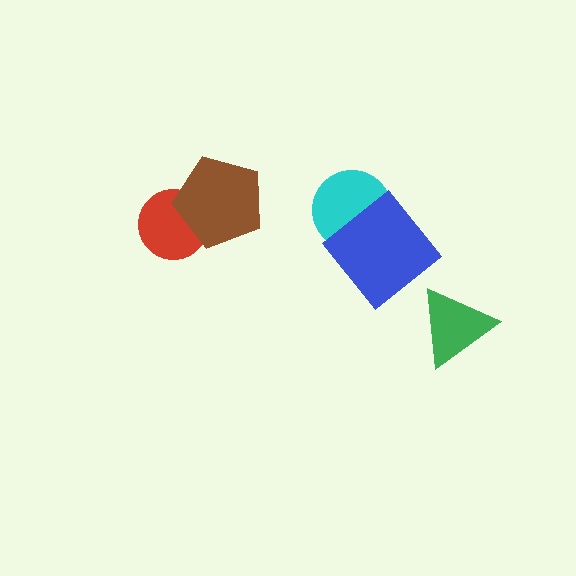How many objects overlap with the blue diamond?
1 object overlaps with the blue diamond.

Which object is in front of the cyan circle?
The blue diamond is in front of the cyan circle.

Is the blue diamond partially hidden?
No, no other shape covers it.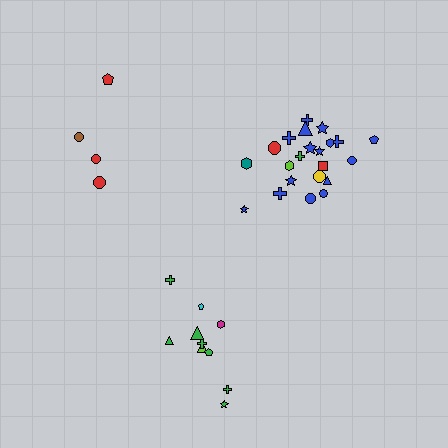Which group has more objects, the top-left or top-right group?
The top-right group.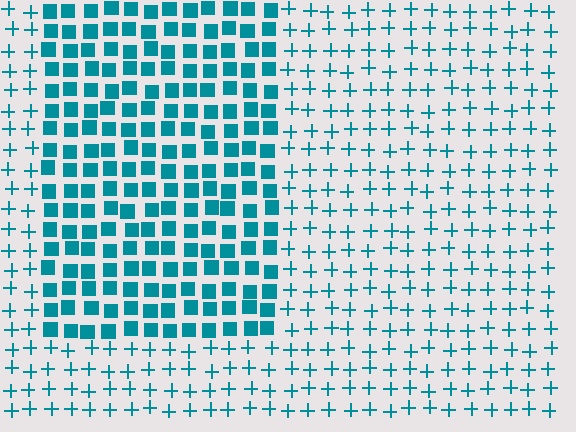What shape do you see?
I see a rectangle.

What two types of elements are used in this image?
The image uses squares inside the rectangle region and plus signs outside it.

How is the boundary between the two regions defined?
The boundary is defined by a change in element shape: squares inside vs. plus signs outside. All elements share the same color and spacing.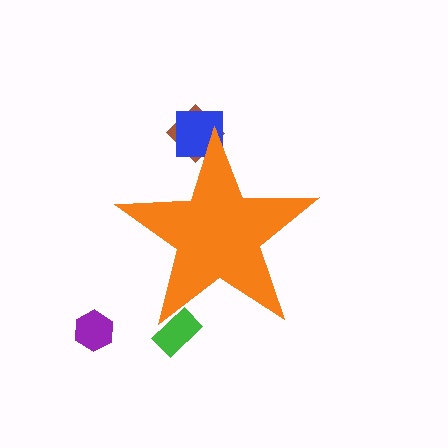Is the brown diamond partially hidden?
Yes, the brown diamond is partially hidden behind the orange star.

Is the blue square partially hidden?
Yes, the blue square is partially hidden behind the orange star.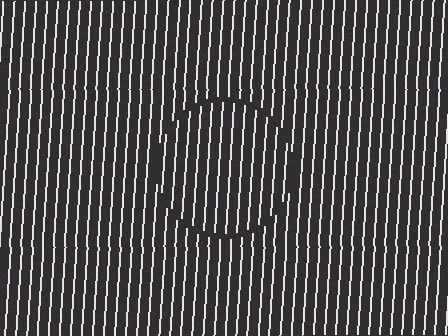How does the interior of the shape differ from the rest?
The interior of the shape contains the same grating, shifted by half a period — the contour is defined by the phase discontinuity where line-ends from the inner and outer gratings abut.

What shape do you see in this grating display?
An illusory circle. The interior of the shape contains the same grating, shifted by half a period — the contour is defined by the phase discontinuity where line-ends from the inner and outer gratings abut.